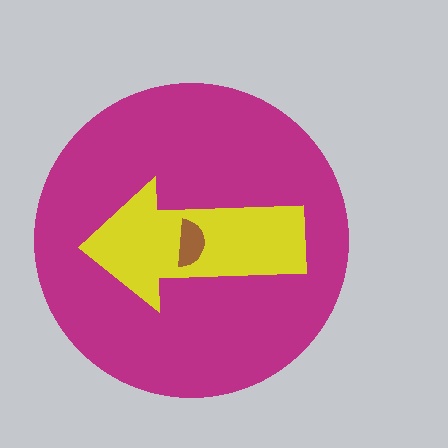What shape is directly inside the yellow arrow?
The brown semicircle.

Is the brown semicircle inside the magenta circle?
Yes.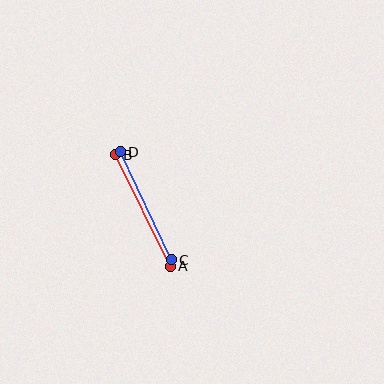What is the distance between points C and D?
The distance is approximately 120 pixels.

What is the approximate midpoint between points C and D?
The midpoint is at approximately (146, 206) pixels.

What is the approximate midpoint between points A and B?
The midpoint is at approximately (143, 211) pixels.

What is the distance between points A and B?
The distance is approximately 124 pixels.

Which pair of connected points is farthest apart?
Points A and B are farthest apart.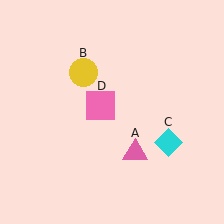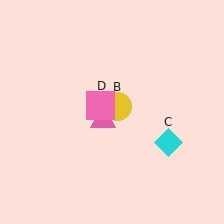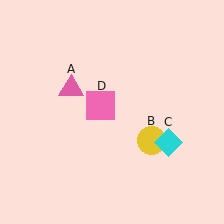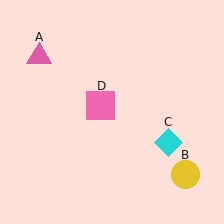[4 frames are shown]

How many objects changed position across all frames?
2 objects changed position: pink triangle (object A), yellow circle (object B).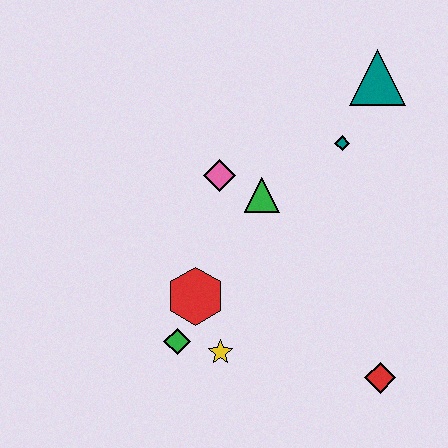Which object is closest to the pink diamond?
The green triangle is closest to the pink diamond.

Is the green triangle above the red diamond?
Yes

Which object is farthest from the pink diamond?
The red diamond is farthest from the pink diamond.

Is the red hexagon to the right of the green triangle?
No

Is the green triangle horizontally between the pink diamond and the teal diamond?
Yes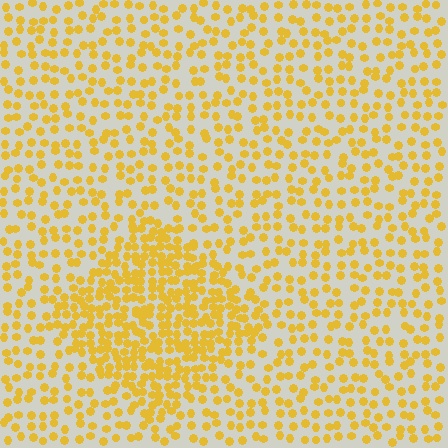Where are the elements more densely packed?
The elements are more densely packed inside the diamond boundary.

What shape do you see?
I see a diamond.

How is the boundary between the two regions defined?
The boundary is defined by a change in element density (approximately 2.0x ratio). All elements are the same color, size, and shape.